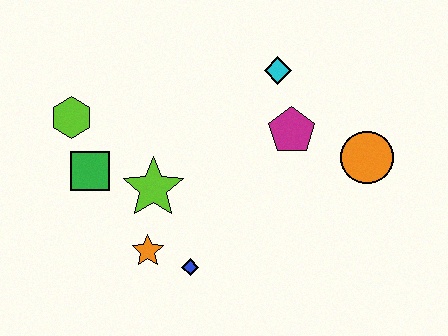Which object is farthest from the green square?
The orange circle is farthest from the green square.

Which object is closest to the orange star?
The blue diamond is closest to the orange star.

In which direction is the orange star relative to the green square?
The orange star is below the green square.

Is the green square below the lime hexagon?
Yes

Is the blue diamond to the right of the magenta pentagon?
No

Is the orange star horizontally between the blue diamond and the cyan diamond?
No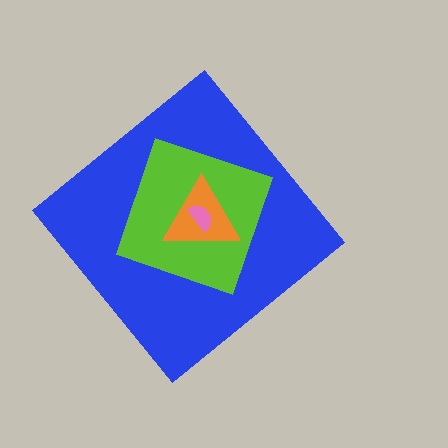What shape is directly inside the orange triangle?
The pink semicircle.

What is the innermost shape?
The pink semicircle.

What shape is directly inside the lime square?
The orange triangle.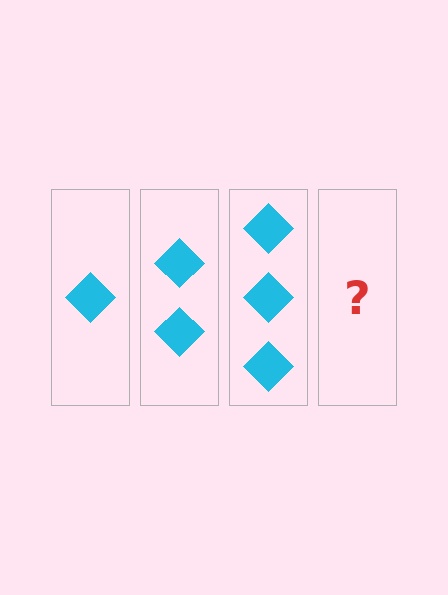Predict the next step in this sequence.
The next step is 4 diamonds.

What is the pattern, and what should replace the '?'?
The pattern is that each step adds one more diamond. The '?' should be 4 diamonds.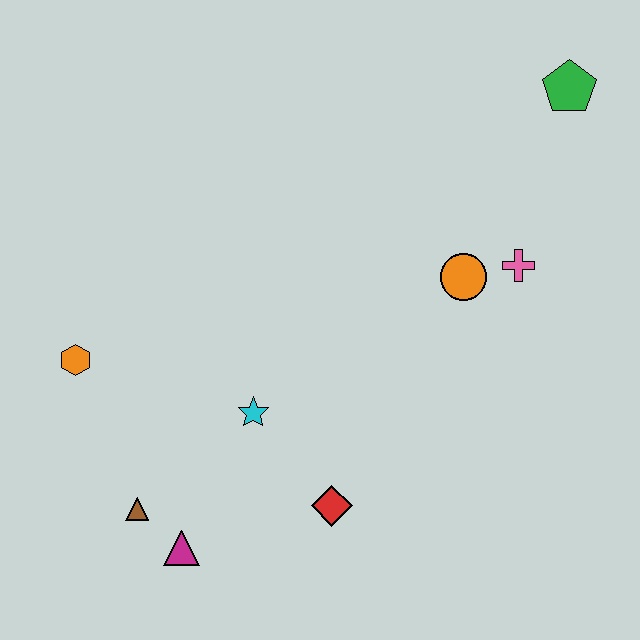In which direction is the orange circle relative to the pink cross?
The orange circle is to the left of the pink cross.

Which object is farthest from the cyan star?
The green pentagon is farthest from the cyan star.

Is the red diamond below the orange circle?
Yes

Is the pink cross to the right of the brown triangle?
Yes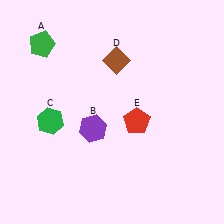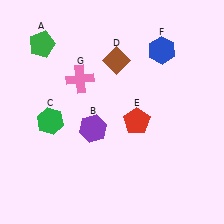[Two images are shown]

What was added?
A blue hexagon (F), a pink cross (G) were added in Image 2.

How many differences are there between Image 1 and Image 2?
There are 2 differences between the two images.